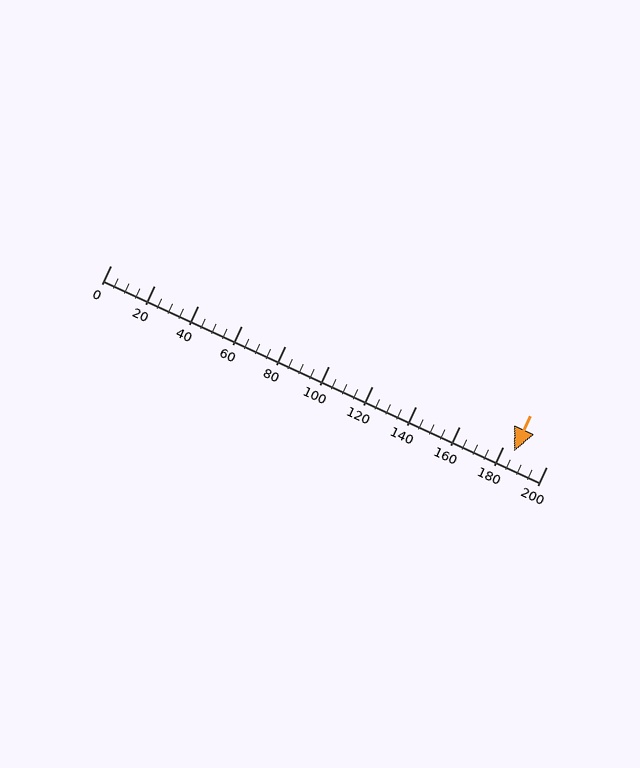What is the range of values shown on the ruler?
The ruler shows values from 0 to 200.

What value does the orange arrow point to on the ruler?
The orange arrow points to approximately 185.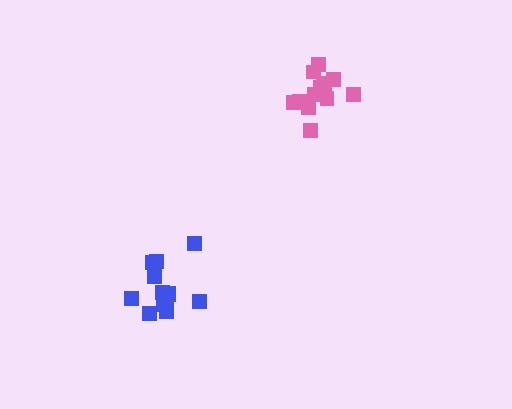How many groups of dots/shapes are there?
There are 2 groups.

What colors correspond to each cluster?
The clusters are colored: blue, pink.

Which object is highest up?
The pink cluster is topmost.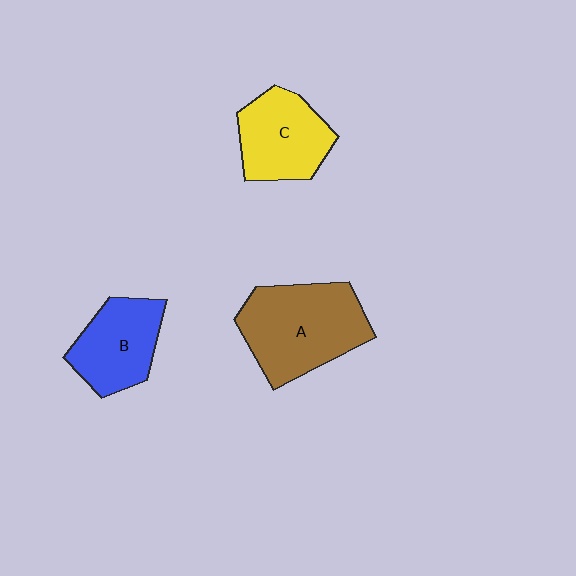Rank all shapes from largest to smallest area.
From largest to smallest: A (brown), C (yellow), B (blue).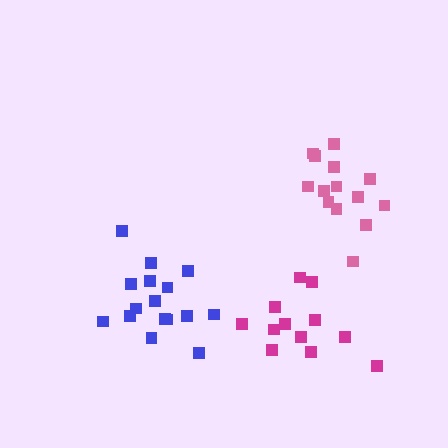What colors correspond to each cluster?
The clusters are colored: blue, pink, magenta.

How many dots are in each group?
Group 1: 16 dots, Group 2: 14 dots, Group 3: 12 dots (42 total).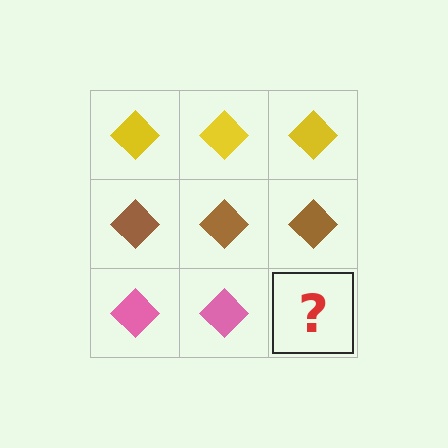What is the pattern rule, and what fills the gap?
The rule is that each row has a consistent color. The gap should be filled with a pink diamond.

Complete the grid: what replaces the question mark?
The question mark should be replaced with a pink diamond.